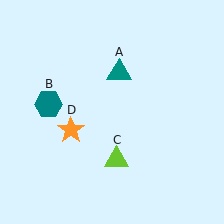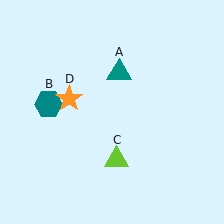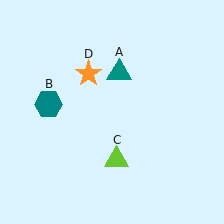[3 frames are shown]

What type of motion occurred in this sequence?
The orange star (object D) rotated clockwise around the center of the scene.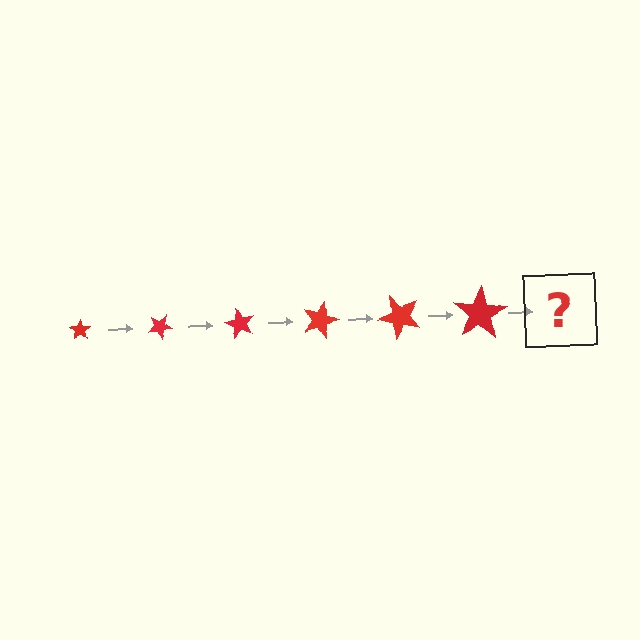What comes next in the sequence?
The next element should be a star, larger than the previous one and rotated 180 degrees from the start.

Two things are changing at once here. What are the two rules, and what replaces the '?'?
The two rules are that the star grows larger each step and it rotates 30 degrees each step. The '?' should be a star, larger than the previous one and rotated 180 degrees from the start.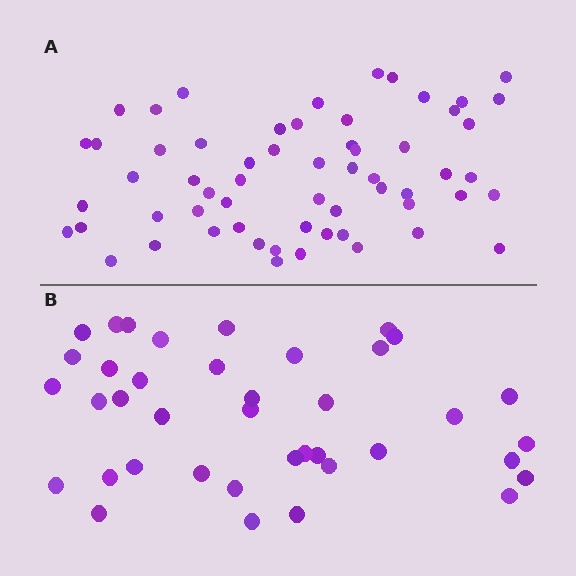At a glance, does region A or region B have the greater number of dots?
Region A (the top region) has more dots.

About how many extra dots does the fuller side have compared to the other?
Region A has approximately 20 more dots than region B.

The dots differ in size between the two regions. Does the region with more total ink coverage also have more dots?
No. Region B has more total ink coverage because its dots are larger, but region A actually contains more individual dots. Total area can be misleading — the number of items is what matters here.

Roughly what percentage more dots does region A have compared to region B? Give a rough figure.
About 55% more.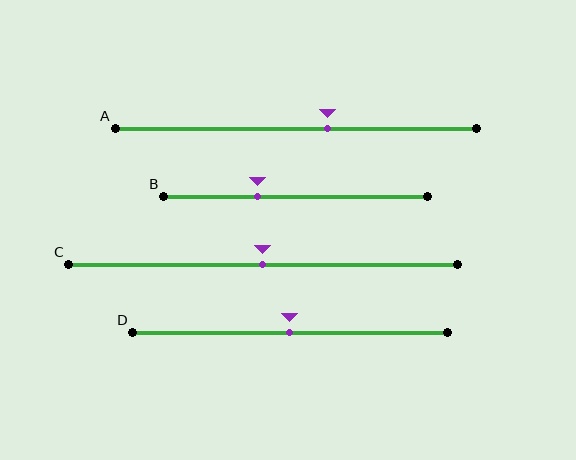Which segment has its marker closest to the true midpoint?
Segment C has its marker closest to the true midpoint.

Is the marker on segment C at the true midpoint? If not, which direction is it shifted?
Yes, the marker on segment C is at the true midpoint.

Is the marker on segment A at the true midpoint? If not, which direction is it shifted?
No, the marker on segment A is shifted to the right by about 9% of the segment length.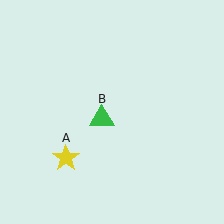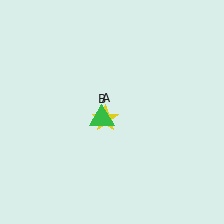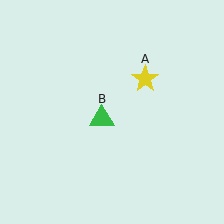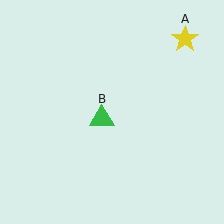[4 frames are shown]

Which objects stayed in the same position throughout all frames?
Green triangle (object B) remained stationary.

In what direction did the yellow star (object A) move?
The yellow star (object A) moved up and to the right.